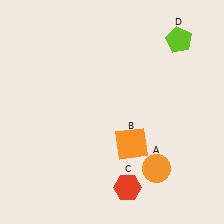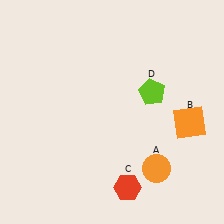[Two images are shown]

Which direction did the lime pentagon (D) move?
The lime pentagon (D) moved down.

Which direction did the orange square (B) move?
The orange square (B) moved right.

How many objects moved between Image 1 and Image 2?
2 objects moved between the two images.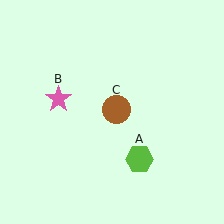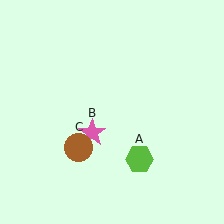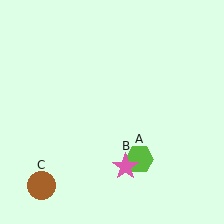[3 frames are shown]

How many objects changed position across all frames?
2 objects changed position: pink star (object B), brown circle (object C).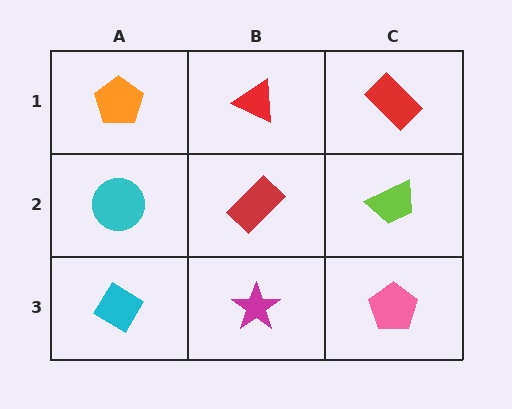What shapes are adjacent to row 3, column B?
A red rectangle (row 2, column B), a cyan diamond (row 3, column A), a pink pentagon (row 3, column C).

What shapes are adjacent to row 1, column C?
A lime trapezoid (row 2, column C), a red triangle (row 1, column B).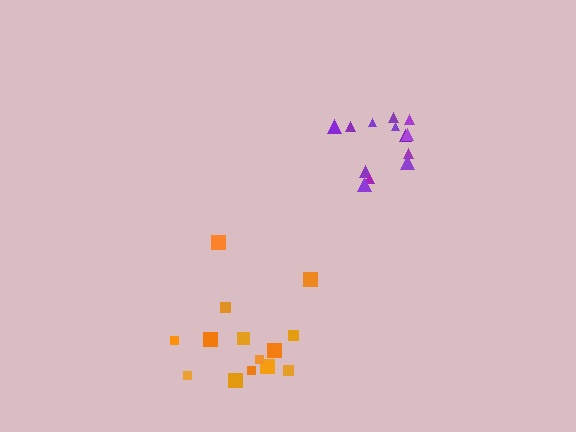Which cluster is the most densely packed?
Purple.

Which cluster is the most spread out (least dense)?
Orange.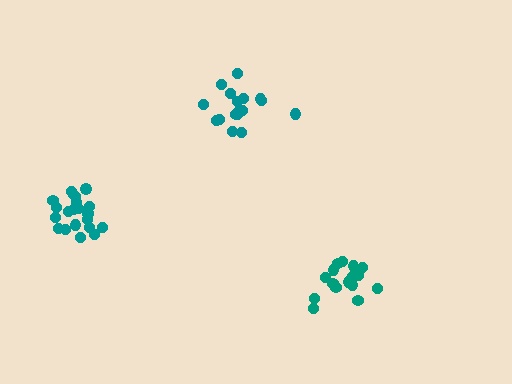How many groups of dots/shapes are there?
There are 3 groups.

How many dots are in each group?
Group 1: 21 dots, Group 2: 16 dots, Group 3: 17 dots (54 total).